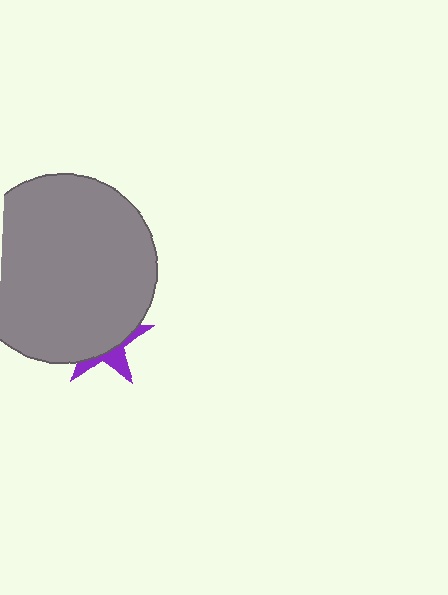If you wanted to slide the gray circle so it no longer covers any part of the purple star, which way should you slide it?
Slide it up — that is the most direct way to separate the two shapes.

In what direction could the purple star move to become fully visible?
The purple star could move down. That would shift it out from behind the gray circle entirely.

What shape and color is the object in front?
The object in front is a gray circle.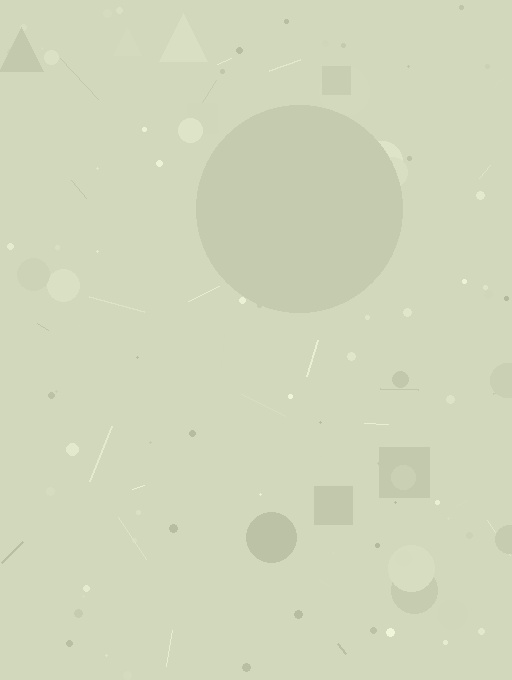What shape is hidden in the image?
A circle is hidden in the image.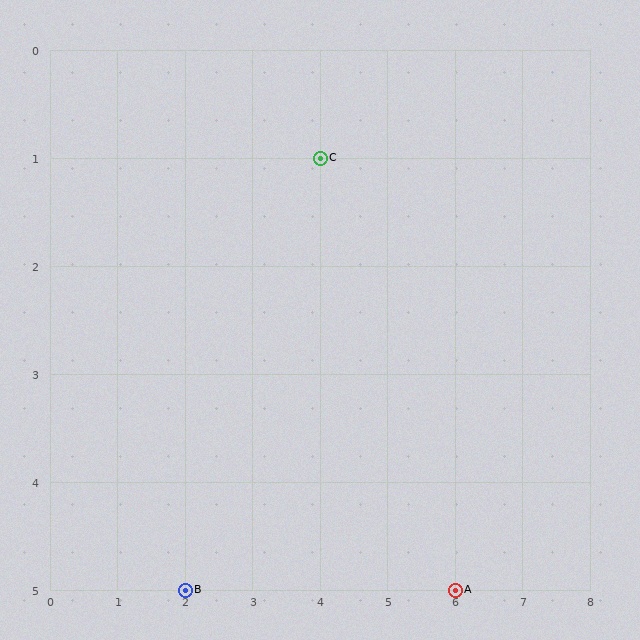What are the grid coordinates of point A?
Point A is at grid coordinates (6, 5).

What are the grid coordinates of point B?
Point B is at grid coordinates (2, 5).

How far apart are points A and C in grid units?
Points A and C are 2 columns and 4 rows apart (about 4.5 grid units diagonally).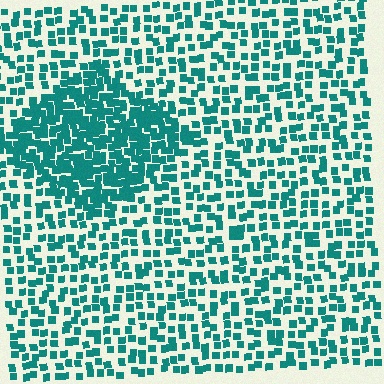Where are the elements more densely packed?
The elements are more densely packed inside the diamond boundary.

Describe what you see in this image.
The image contains small teal elements arranged at two different densities. A diamond-shaped region is visible where the elements are more densely packed than the surrounding area.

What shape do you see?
I see a diamond.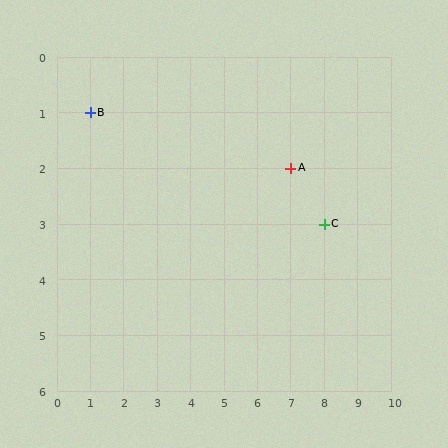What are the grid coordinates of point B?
Point B is at grid coordinates (1, 1).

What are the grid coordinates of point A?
Point A is at grid coordinates (7, 2).